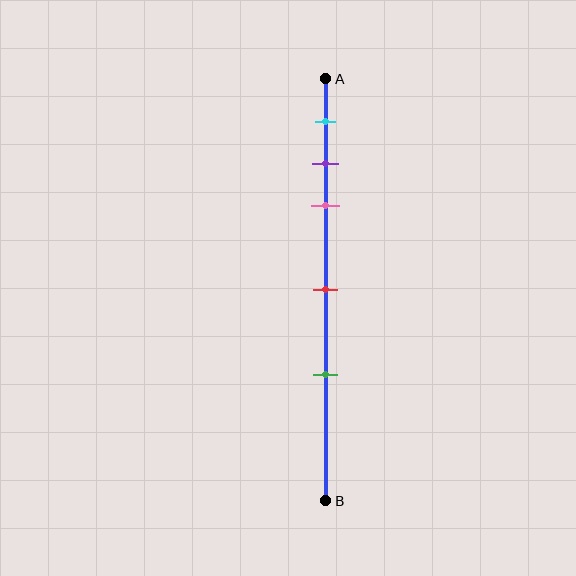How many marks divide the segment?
There are 5 marks dividing the segment.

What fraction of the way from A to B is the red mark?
The red mark is approximately 50% (0.5) of the way from A to B.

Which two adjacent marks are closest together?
The purple and pink marks are the closest adjacent pair.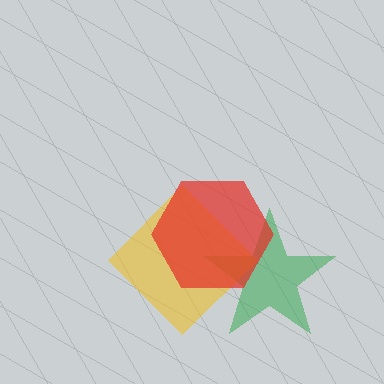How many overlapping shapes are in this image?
There are 3 overlapping shapes in the image.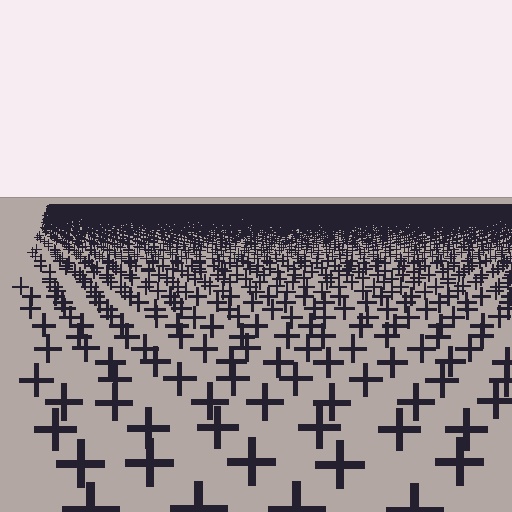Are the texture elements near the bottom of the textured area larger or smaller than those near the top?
Larger. Near the bottom, elements are closer to the viewer and appear at a bigger on-screen size.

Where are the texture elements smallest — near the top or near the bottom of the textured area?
Near the top.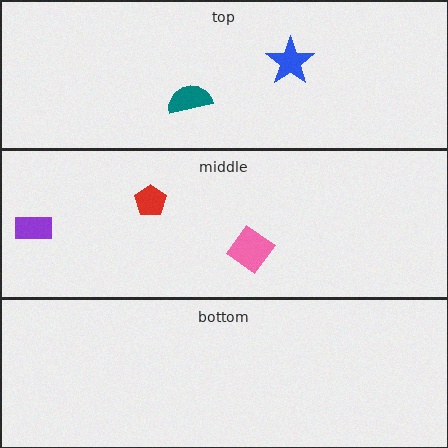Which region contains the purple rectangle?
The middle region.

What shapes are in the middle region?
The pink diamond, the purple rectangle, the red pentagon.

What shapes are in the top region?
The blue star, the teal semicircle.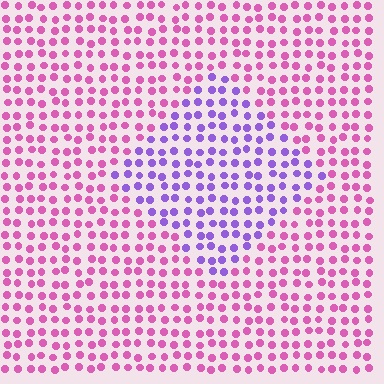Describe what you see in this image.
The image is filled with small pink elements in a uniform arrangement. A diamond-shaped region is visible where the elements are tinted to a slightly different hue, forming a subtle color boundary.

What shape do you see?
I see a diamond.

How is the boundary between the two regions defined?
The boundary is defined purely by a slight shift in hue (about 51 degrees). Spacing, size, and orientation are identical on both sides.